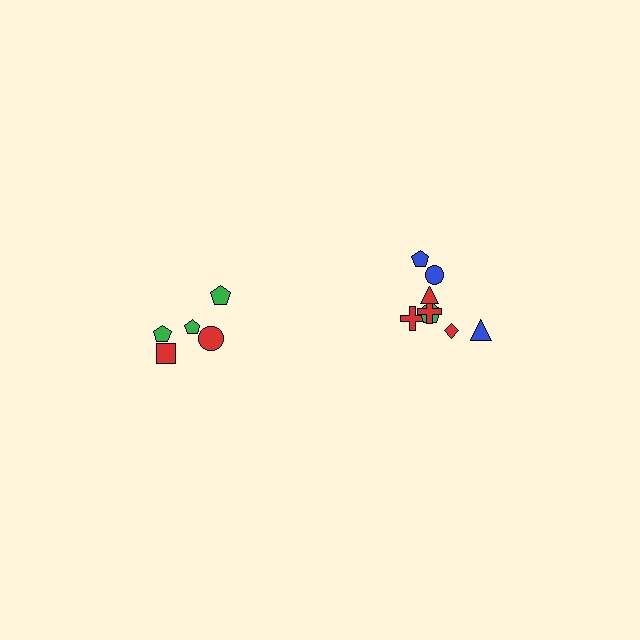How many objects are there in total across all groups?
There are 13 objects.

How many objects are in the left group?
There are 5 objects.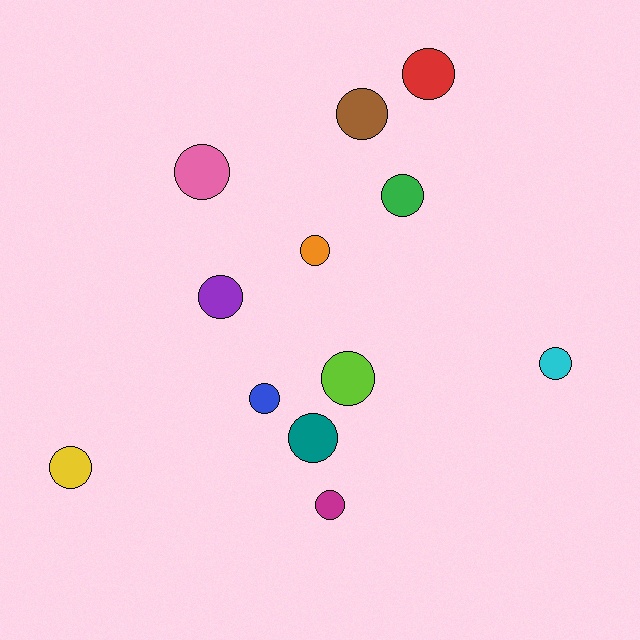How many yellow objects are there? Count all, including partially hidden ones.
There is 1 yellow object.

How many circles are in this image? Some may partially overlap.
There are 12 circles.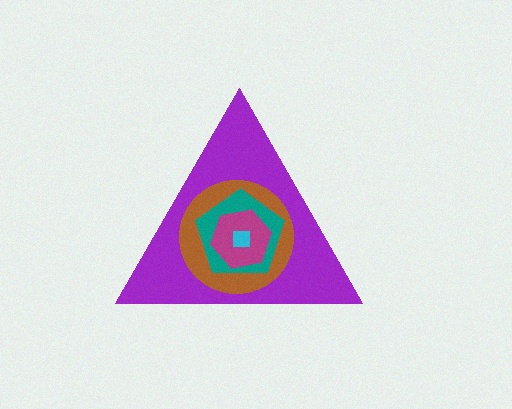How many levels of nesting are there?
5.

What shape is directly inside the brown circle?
The teal pentagon.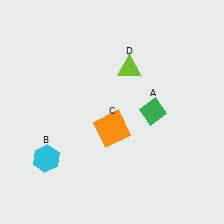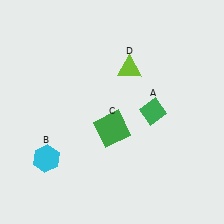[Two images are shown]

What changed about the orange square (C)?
In Image 1, C is orange. In Image 2, it changed to green.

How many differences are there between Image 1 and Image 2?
There is 1 difference between the two images.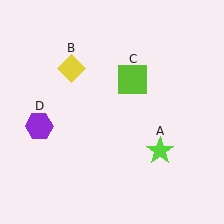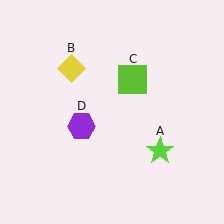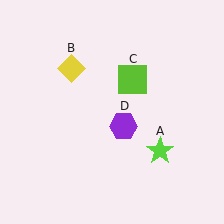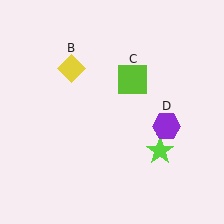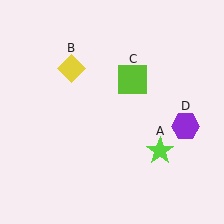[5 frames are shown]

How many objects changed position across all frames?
1 object changed position: purple hexagon (object D).